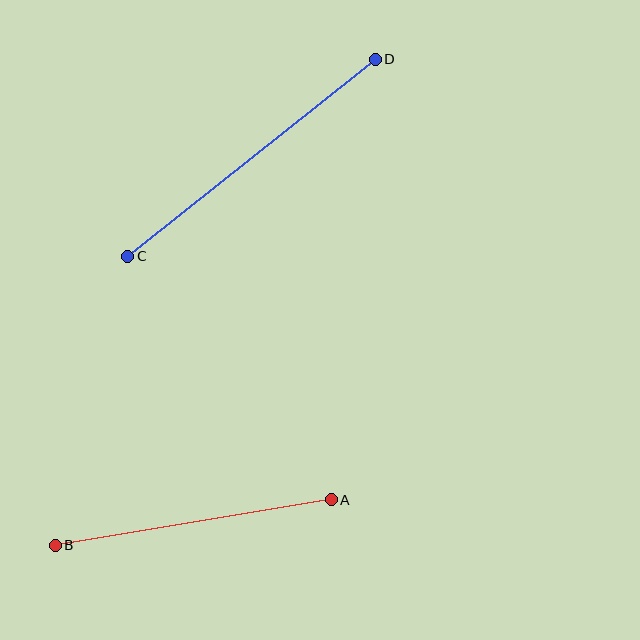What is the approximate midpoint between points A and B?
The midpoint is at approximately (193, 522) pixels.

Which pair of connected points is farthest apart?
Points C and D are farthest apart.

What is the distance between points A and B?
The distance is approximately 280 pixels.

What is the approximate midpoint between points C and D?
The midpoint is at approximately (252, 158) pixels.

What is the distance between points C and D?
The distance is approximately 316 pixels.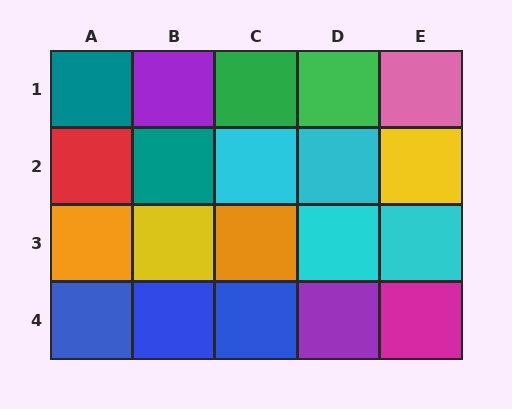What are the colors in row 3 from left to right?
Orange, yellow, orange, cyan, cyan.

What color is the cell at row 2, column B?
Teal.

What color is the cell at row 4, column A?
Blue.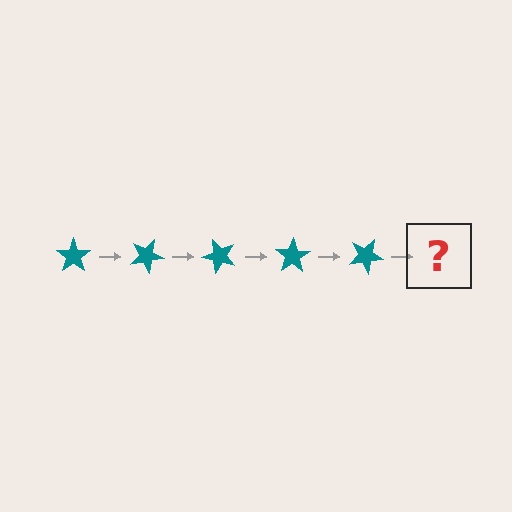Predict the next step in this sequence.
The next step is a teal star rotated 125 degrees.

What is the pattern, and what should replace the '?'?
The pattern is that the star rotates 25 degrees each step. The '?' should be a teal star rotated 125 degrees.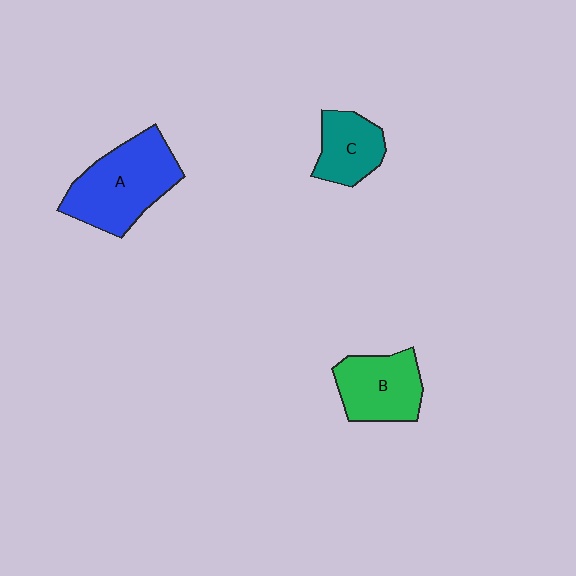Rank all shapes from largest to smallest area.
From largest to smallest: A (blue), B (green), C (teal).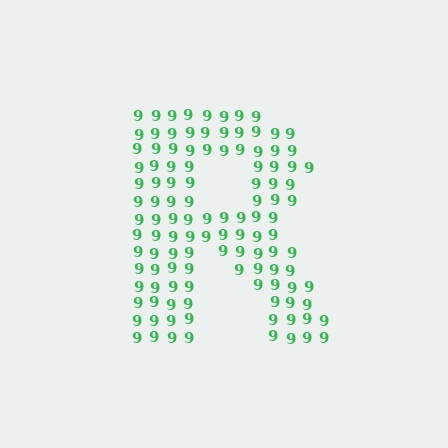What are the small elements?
The small elements are digit 9's.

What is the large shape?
The large shape is the letter R.